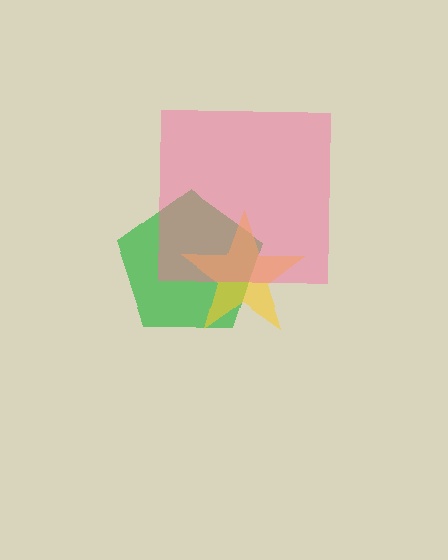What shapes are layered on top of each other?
The layered shapes are: a green pentagon, a yellow star, a pink square.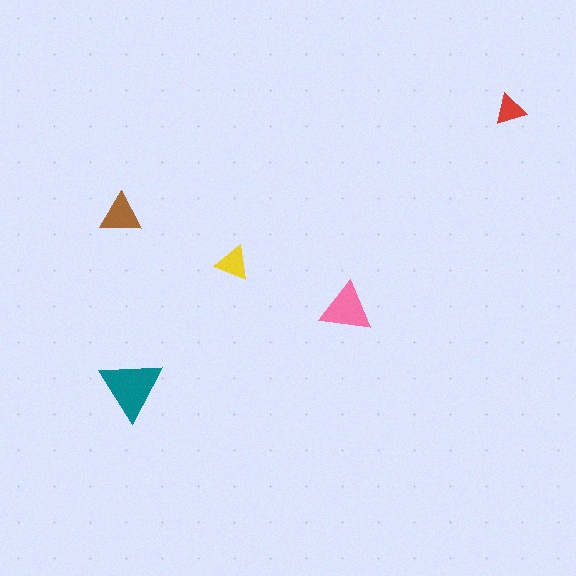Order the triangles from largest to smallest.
the teal one, the pink one, the brown one, the yellow one, the red one.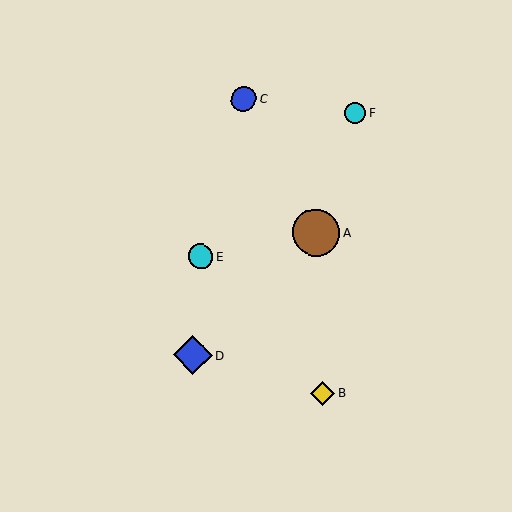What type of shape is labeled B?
Shape B is a yellow diamond.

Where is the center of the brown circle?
The center of the brown circle is at (316, 232).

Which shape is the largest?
The brown circle (labeled A) is the largest.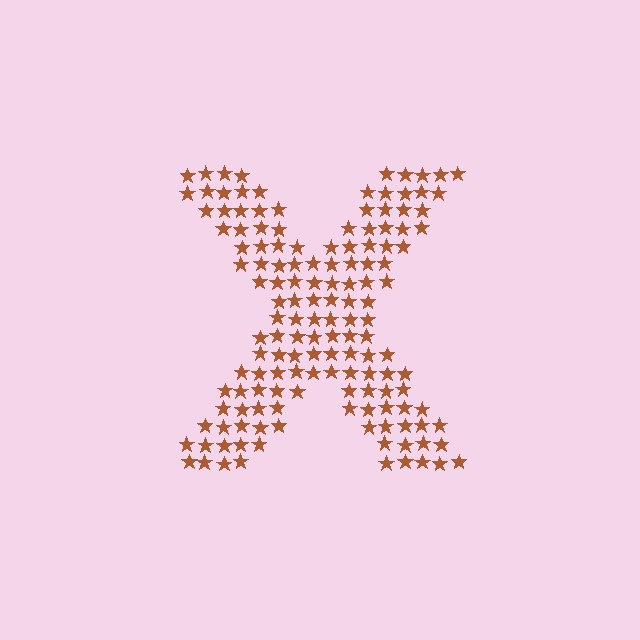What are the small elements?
The small elements are stars.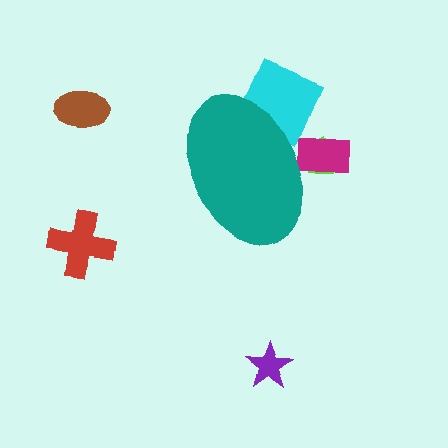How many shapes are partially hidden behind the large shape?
3 shapes are partially hidden.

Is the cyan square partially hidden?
Yes, the cyan square is partially hidden behind the teal ellipse.